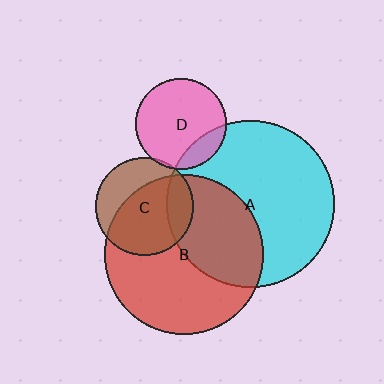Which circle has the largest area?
Circle A (cyan).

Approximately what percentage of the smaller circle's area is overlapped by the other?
Approximately 15%.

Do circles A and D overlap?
Yes.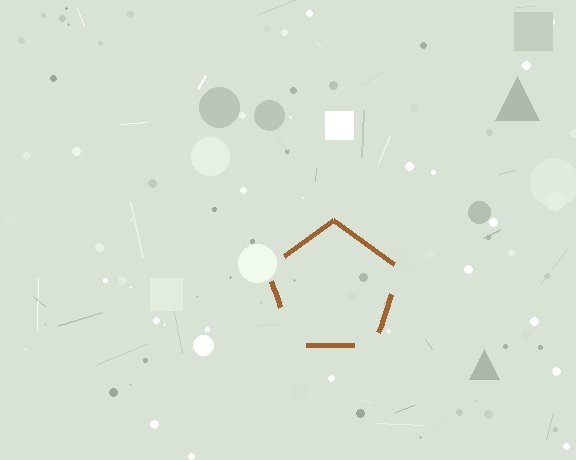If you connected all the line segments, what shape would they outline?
They would outline a pentagon.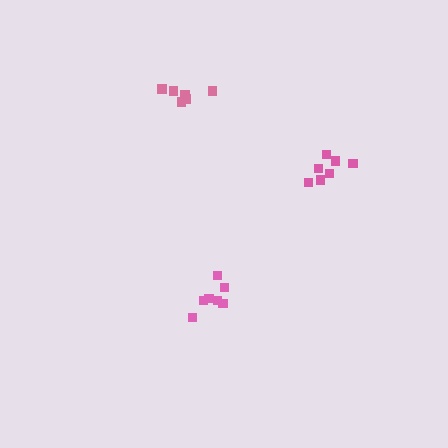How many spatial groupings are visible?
There are 3 spatial groupings.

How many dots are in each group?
Group 1: 7 dots, Group 2: 7 dots, Group 3: 6 dots (20 total).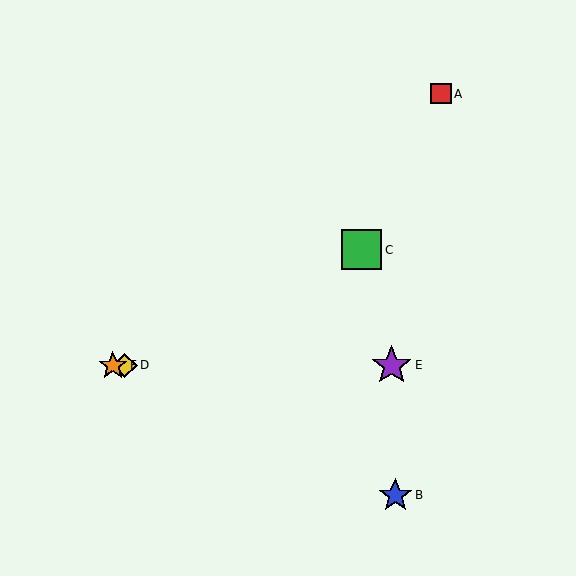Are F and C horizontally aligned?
No, F is at y≈365 and C is at y≈250.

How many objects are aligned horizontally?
3 objects (D, E, F) are aligned horizontally.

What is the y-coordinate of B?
Object B is at y≈495.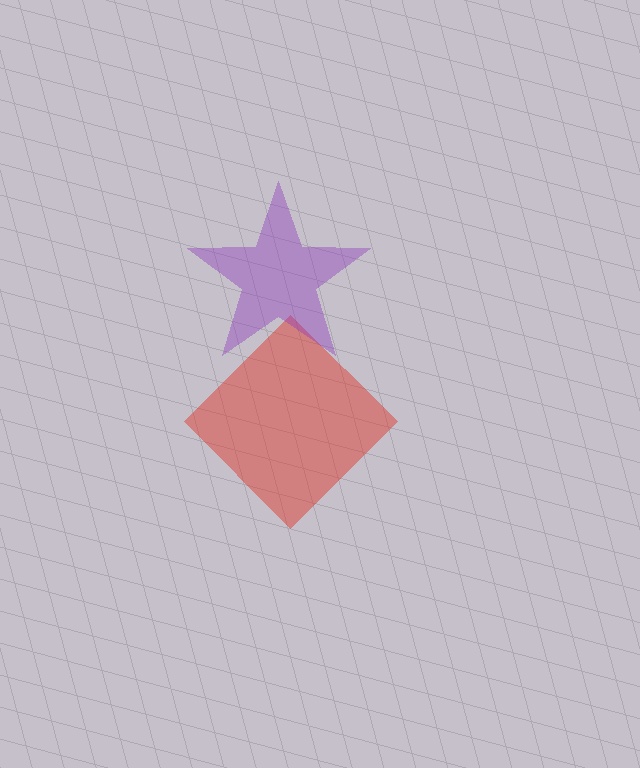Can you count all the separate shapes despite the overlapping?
Yes, there are 2 separate shapes.